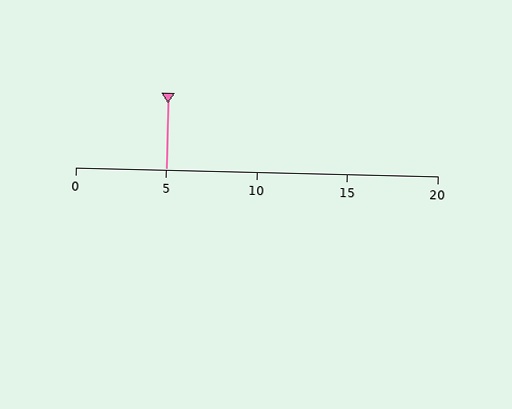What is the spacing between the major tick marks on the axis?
The major ticks are spaced 5 apart.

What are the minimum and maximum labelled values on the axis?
The axis runs from 0 to 20.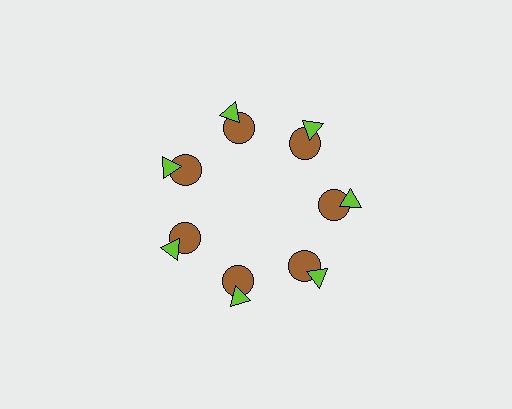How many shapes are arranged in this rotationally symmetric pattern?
There are 14 shapes, arranged in 7 groups of 2.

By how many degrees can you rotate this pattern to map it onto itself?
The pattern maps onto itself every 51 degrees of rotation.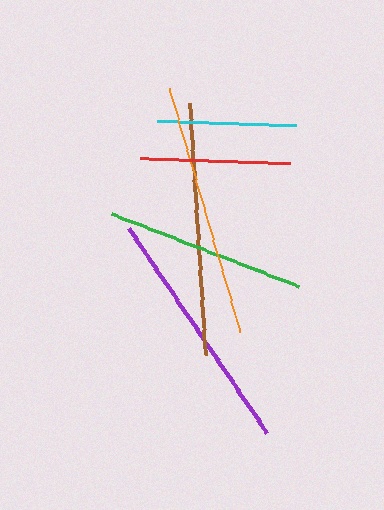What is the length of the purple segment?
The purple segment is approximately 247 pixels long.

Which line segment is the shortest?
The cyan line is the shortest at approximately 140 pixels.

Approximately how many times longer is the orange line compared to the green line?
The orange line is approximately 1.3 times the length of the green line.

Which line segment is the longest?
The orange line is the longest at approximately 254 pixels.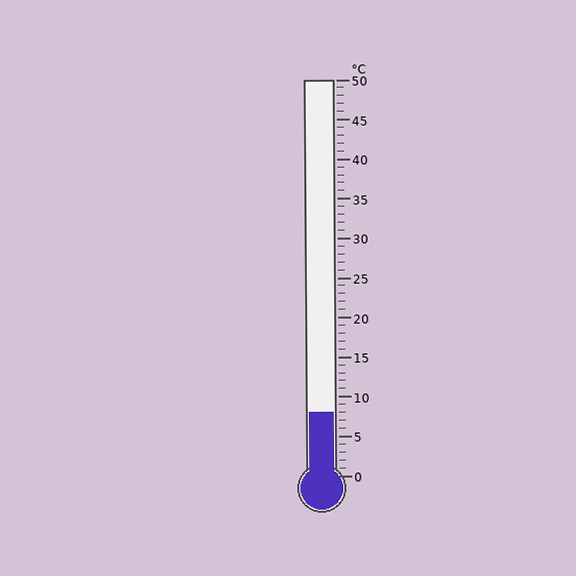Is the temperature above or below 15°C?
The temperature is below 15°C.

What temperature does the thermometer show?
The thermometer shows approximately 8°C.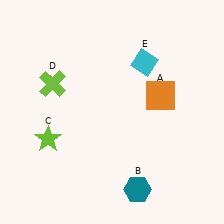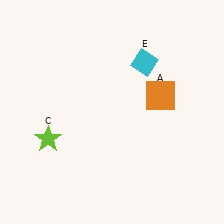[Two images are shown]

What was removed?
The lime cross (D), the teal hexagon (B) were removed in Image 2.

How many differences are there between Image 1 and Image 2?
There are 2 differences between the two images.